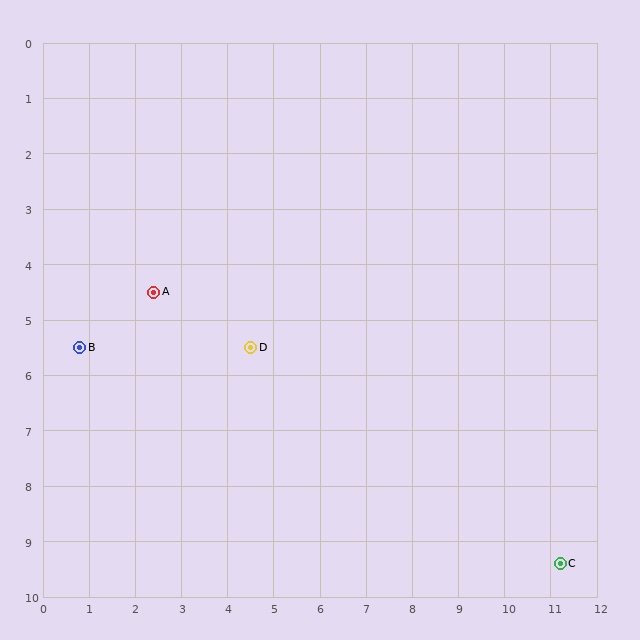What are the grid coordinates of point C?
Point C is at approximately (11.2, 9.4).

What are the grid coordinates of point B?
Point B is at approximately (0.8, 5.5).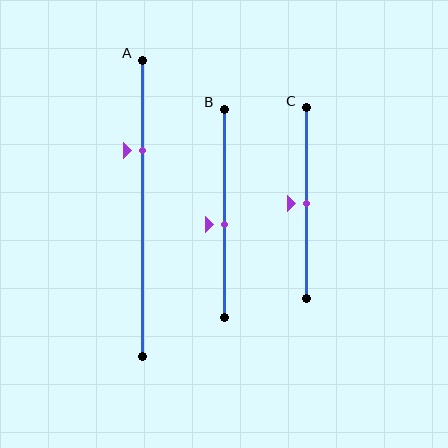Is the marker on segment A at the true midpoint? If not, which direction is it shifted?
No, the marker on segment A is shifted upward by about 20% of the segment length.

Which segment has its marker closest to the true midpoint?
Segment C has its marker closest to the true midpoint.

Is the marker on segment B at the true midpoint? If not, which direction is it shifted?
No, the marker on segment B is shifted downward by about 5% of the segment length.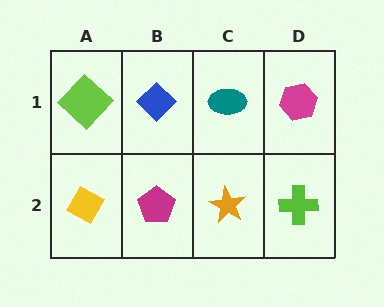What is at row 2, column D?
A lime cross.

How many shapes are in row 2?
4 shapes.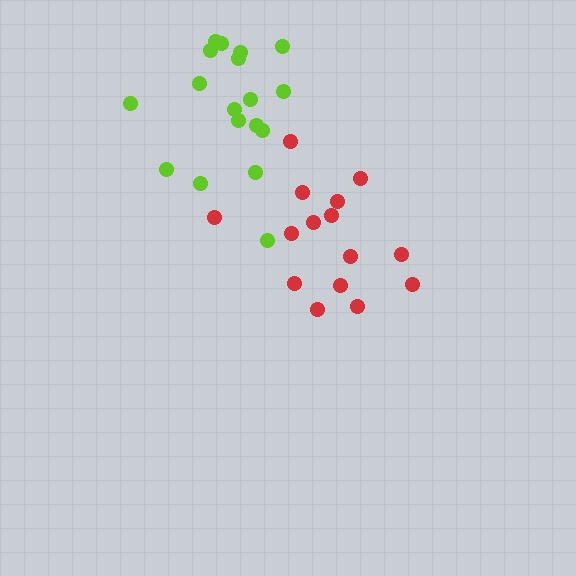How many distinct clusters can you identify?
There are 2 distinct clusters.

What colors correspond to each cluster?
The clusters are colored: red, lime.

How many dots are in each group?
Group 1: 15 dots, Group 2: 18 dots (33 total).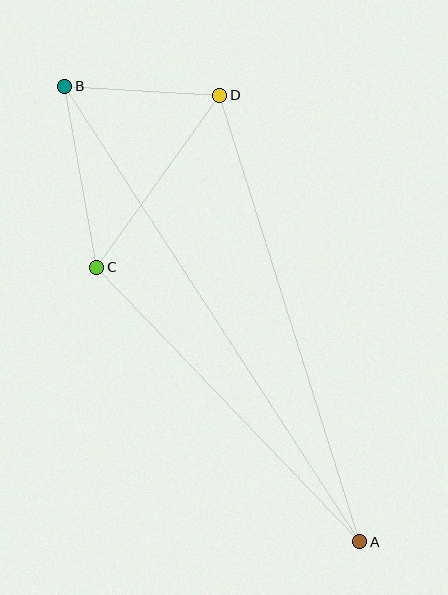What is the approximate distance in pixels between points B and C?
The distance between B and C is approximately 184 pixels.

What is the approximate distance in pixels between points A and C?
The distance between A and C is approximately 380 pixels.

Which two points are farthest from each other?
Points A and B are farthest from each other.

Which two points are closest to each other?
Points B and D are closest to each other.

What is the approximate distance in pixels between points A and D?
The distance between A and D is approximately 468 pixels.